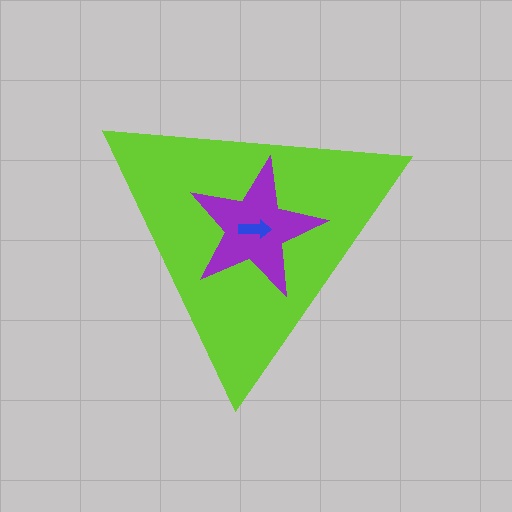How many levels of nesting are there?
3.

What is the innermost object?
The blue arrow.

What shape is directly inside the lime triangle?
The purple star.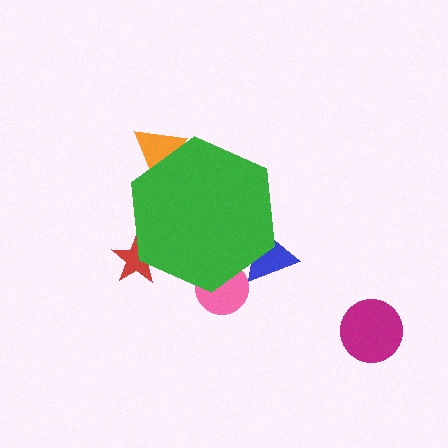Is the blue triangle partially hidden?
Yes, the blue triangle is partially hidden behind the green hexagon.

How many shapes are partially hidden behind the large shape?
4 shapes are partially hidden.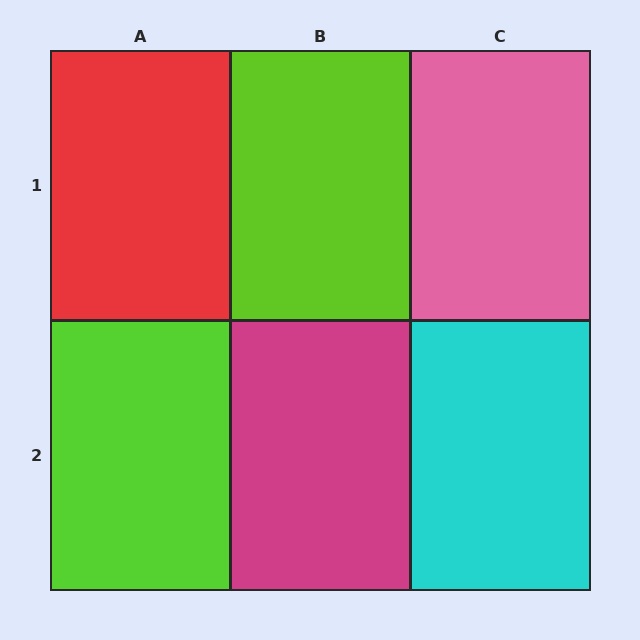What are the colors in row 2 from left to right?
Lime, magenta, cyan.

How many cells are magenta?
1 cell is magenta.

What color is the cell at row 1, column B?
Lime.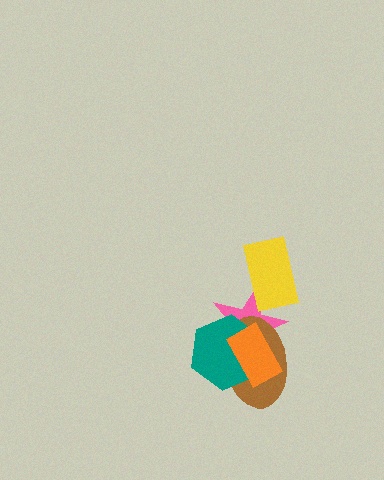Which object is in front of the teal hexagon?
The orange rectangle is in front of the teal hexagon.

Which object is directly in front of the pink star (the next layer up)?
The brown ellipse is directly in front of the pink star.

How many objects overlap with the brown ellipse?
3 objects overlap with the brown ellipse.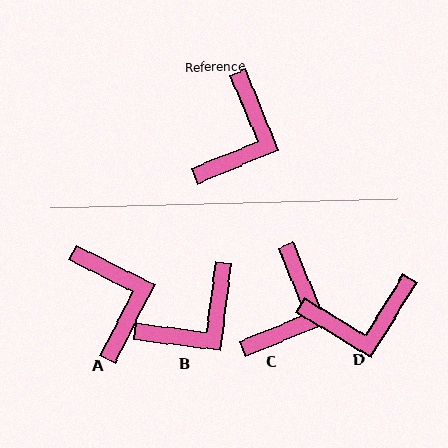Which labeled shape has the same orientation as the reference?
C.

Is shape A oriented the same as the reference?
No, it is off by about 41 degrees.